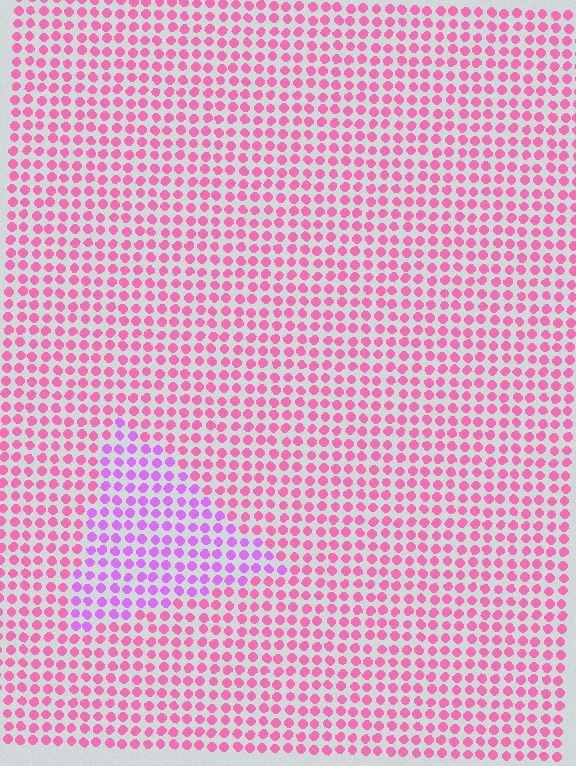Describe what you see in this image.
The image is filled with small pink elements in a uniform arrangement. A triangle-shaped region is visible where the elements are tinted to a slightly different hue, forming a subtle color boundary.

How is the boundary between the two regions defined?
The boundary is defined purely by a slight shift in hue (about 40 degrees). Spacing, size, and orientation are identical on both sides.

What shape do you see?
I see a triangle.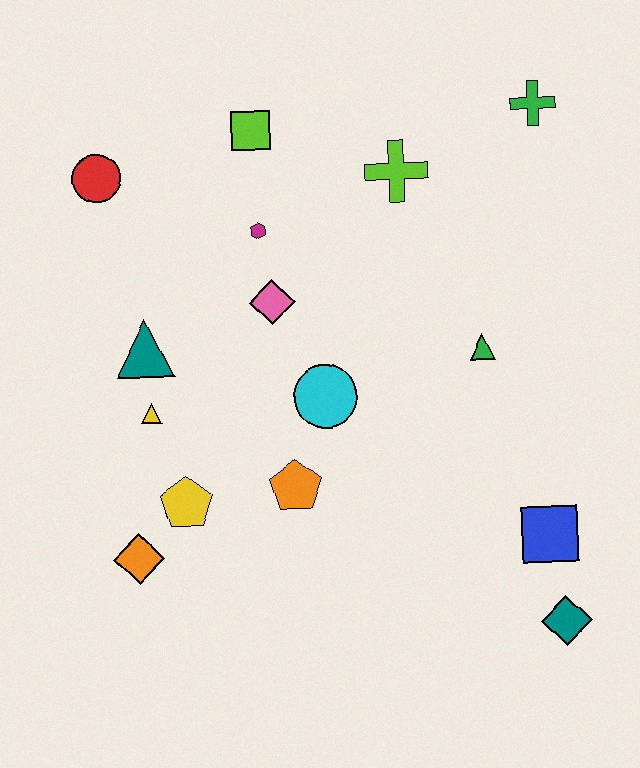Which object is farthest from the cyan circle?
The green cross is farthest from the cyan circle.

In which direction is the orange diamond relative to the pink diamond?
The orange diamond is below the pink diamond.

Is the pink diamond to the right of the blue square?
No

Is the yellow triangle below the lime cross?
Yes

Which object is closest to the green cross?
The lime cross is closest to the green cross.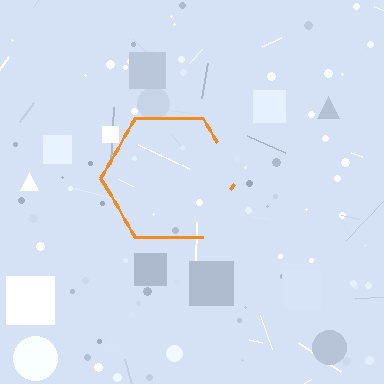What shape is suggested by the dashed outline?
The dashed outline suggests a hexagon.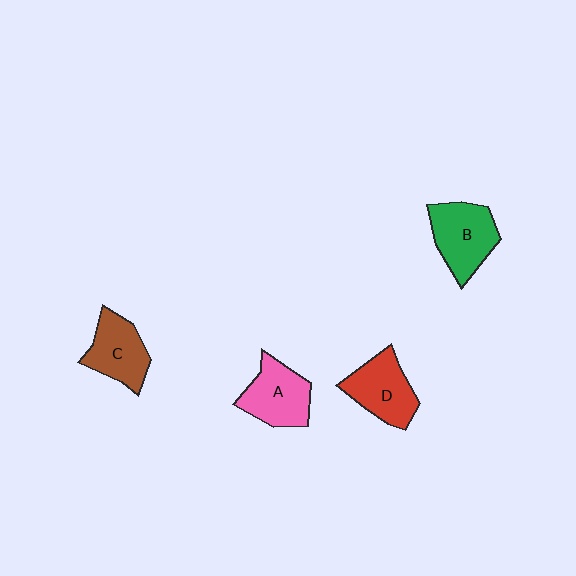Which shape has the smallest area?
Shape C (brown).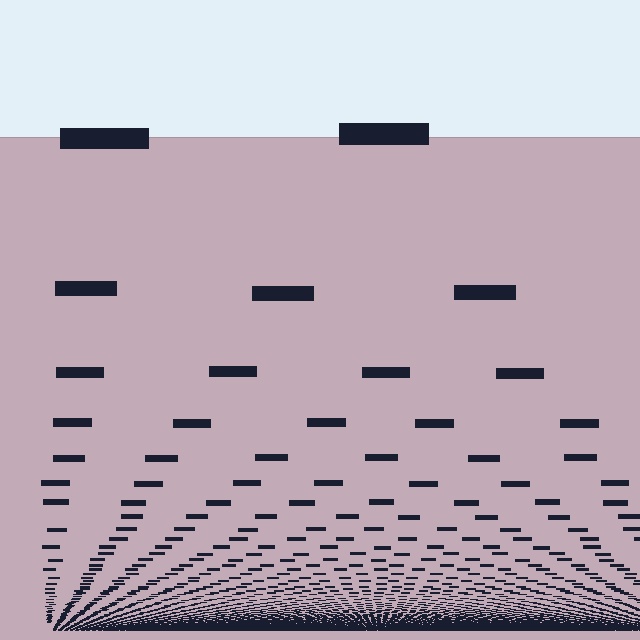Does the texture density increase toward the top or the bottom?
Density increases toward the bottom.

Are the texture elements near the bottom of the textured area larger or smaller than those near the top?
Smaller. The gradient is inverted — elements near the bottom are smaller and denser.